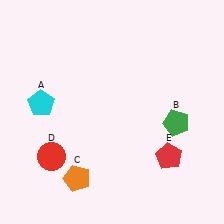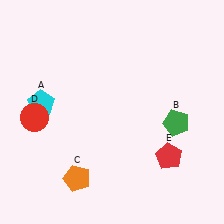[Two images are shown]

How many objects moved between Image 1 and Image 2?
1 object moved between the two images.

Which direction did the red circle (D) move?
The red circle (D) moved up.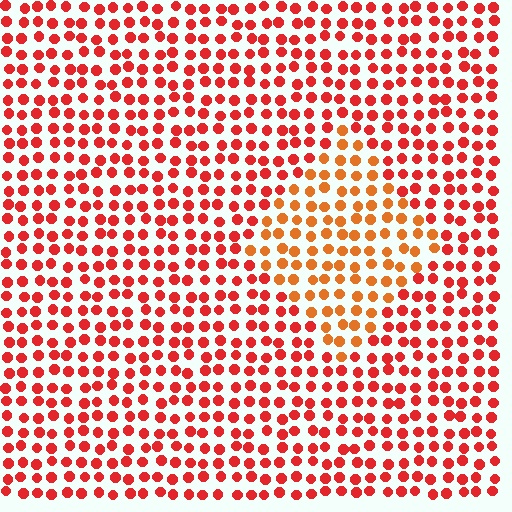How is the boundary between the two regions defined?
The boundary is defined purely by a slight shift in hue (about 27 degrees). Spacing, size, and orientation are identical on both sides.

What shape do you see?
I see a diamond.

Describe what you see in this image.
The image is filled with small red elements in a uniform arrangement. A diamond-shaped region is visible where the elements are tinted to a slightly different hue, forming a subtle color boundary.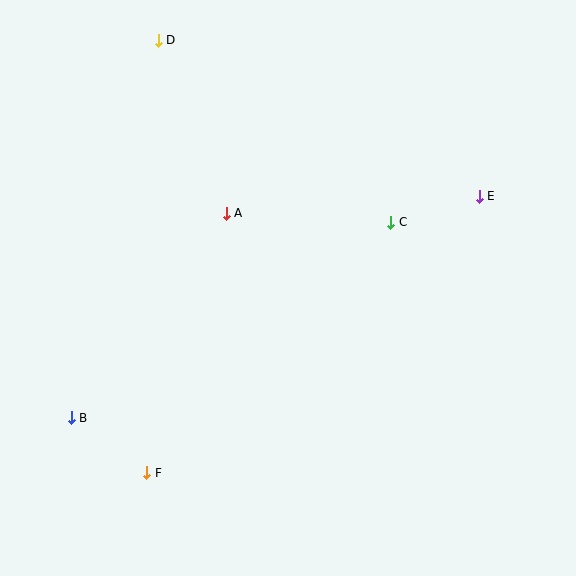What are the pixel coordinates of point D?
Point D is at (158, 40).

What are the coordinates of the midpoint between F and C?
The midpoint between F and C is at (269, 347).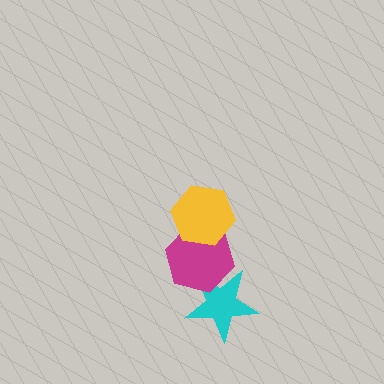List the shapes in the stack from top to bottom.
From top to bottom: the yellow hexagon, the magenta hexagon, the cyan star.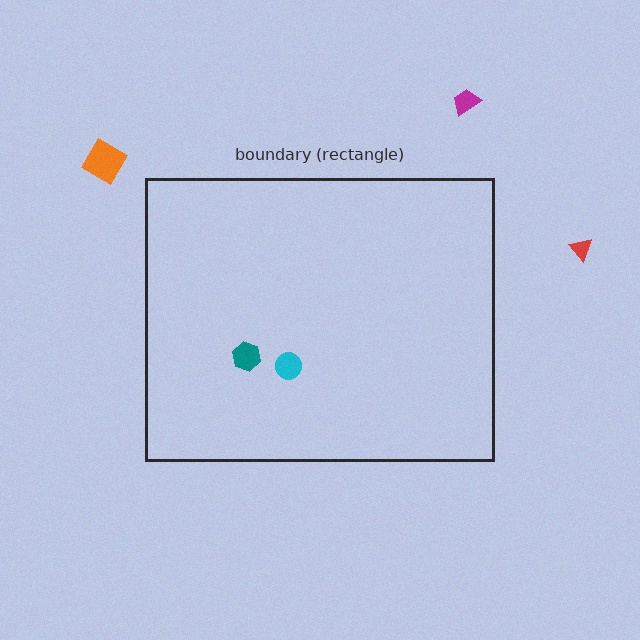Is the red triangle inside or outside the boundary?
Outside.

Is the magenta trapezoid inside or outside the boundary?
Outside.